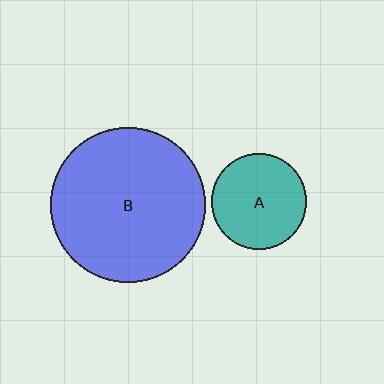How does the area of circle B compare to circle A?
Approximately 2.7 times.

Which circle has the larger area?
Circle B (blue).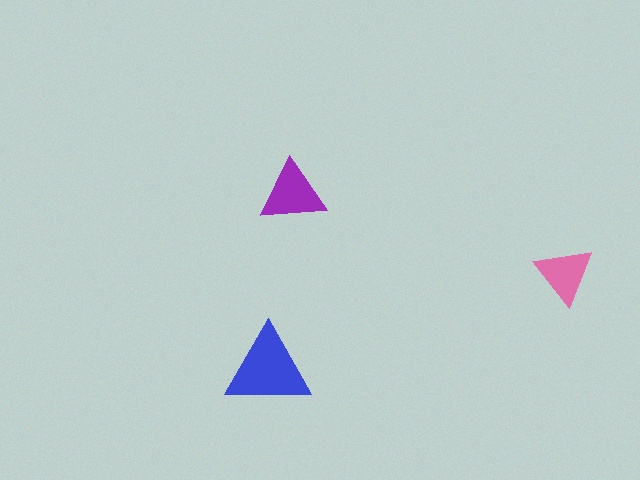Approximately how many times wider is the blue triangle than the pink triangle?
About 1.5 times wider.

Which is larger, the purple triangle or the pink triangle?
The purple one.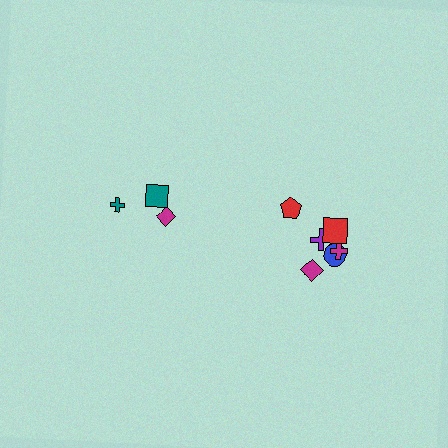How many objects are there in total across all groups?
There are 9 objects.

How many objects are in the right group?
There are 6 objects.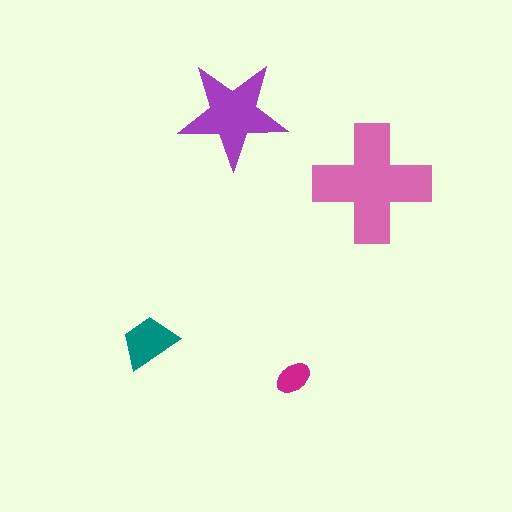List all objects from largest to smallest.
The pink cross, the purple star, the teal trapezoid, the magenta ellipse.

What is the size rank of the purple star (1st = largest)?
2nd.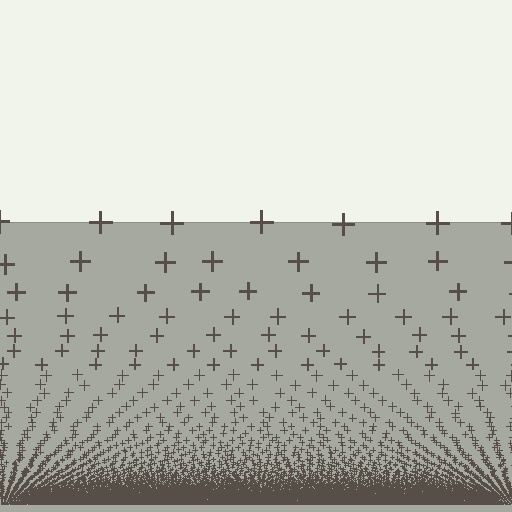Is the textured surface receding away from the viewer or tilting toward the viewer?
The surface appears to tilt toward the viewer. Texture elements get larger and sparser toward the top.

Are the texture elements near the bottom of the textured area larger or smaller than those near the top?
Smaller. The gradient is inverted — elements near the bottom are smaller and denser.